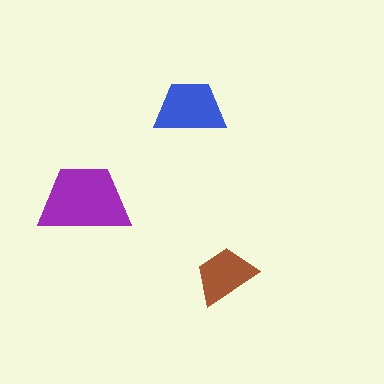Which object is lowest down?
The brown trapezoid is bottommost.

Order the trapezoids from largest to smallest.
the purple one, the blue one, the brown one.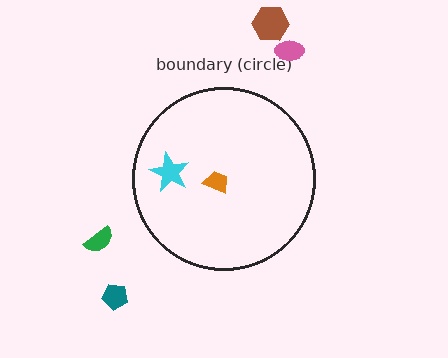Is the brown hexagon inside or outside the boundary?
Outside.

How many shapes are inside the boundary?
2 inside, 4 outside.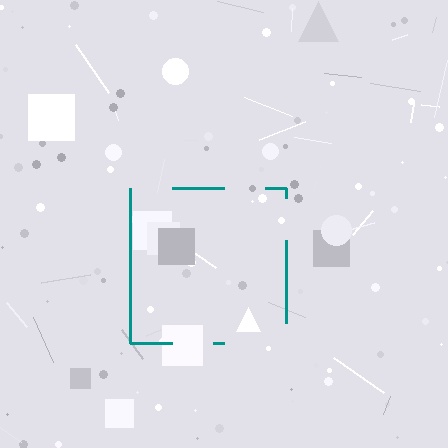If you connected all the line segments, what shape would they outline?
They would outline a square.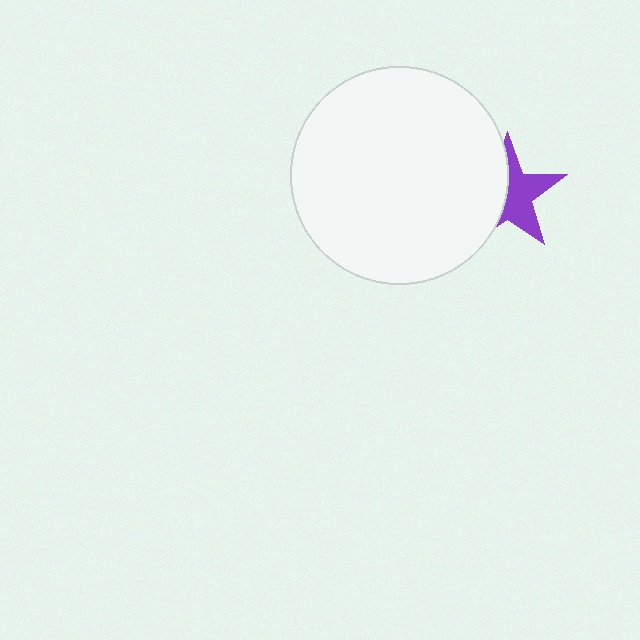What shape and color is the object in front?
The object in front is a white circle.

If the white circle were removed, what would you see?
You would see the complete purple star.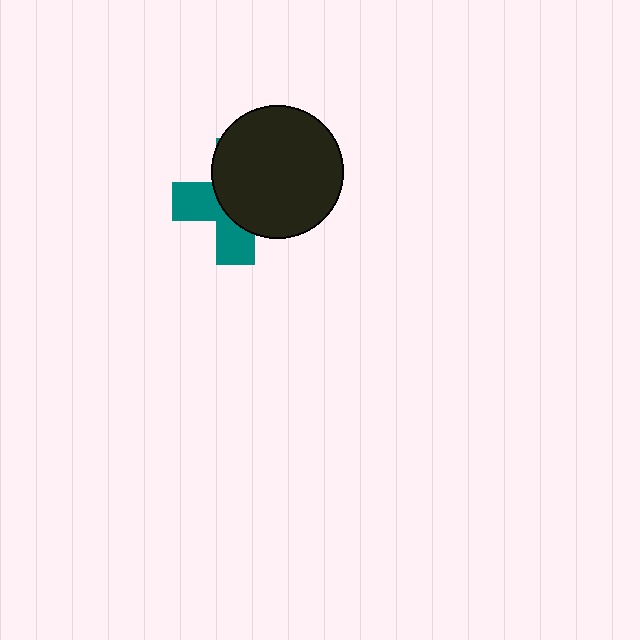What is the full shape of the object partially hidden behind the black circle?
The partially hidden object is a teal cross.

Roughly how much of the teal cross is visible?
A small part of it is visible (roughly 41%).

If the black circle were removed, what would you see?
You would see the complete teal cross.